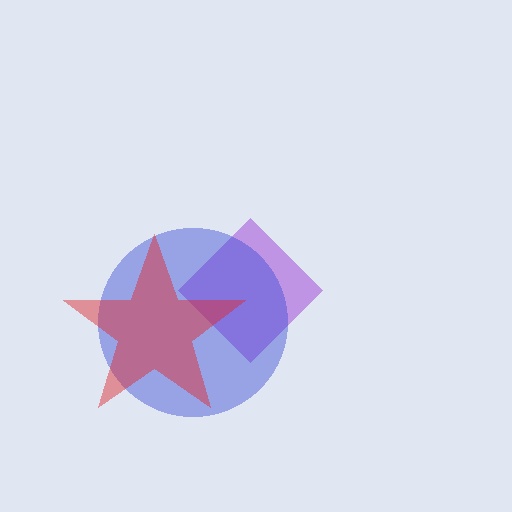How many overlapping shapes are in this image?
There are 3 overlapping shapes in the image.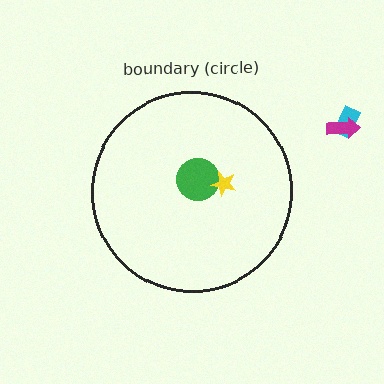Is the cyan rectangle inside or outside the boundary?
Outside.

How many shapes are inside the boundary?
2 inside, 2 outside.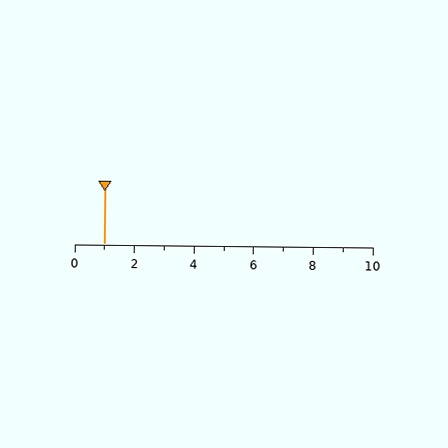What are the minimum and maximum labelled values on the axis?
The axis runs from 0 to 10.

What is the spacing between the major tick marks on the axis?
The major ticks are spaced 2 apart.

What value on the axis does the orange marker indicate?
The marker indicates approximately 1.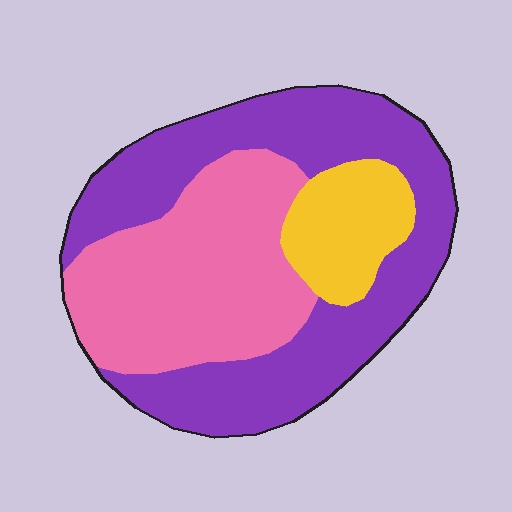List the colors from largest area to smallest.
From largest to smallest: purple, pink, yellow.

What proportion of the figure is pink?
Pink covers roughly 35% of the figure.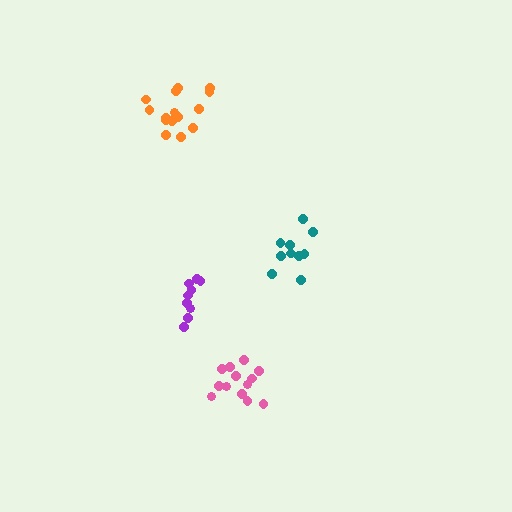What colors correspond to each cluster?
The clusters are colored: orange, teal, purple, pink.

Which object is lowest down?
The pink cluster is bottommost.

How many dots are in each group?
Group 1: 15 dots, Group 2: 10 dots, Group 3: 9 dots, Group 4: 13 dots (47 total).